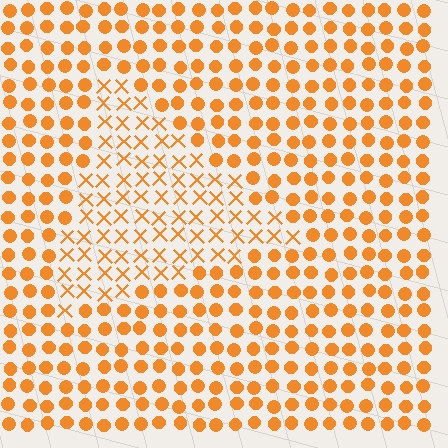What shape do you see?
I see a triangle.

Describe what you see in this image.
The image is filled with small orange elements arranged in a uniform grid. A triangle-shaped region contains X marks, while the surrounding area contains circles. The boundary is defined purely by the change in element shape.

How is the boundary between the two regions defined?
The boundary is defined by a change in element shape: X marks inside vs. circles outside. All elements share the same color and spacing.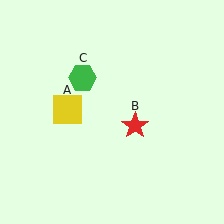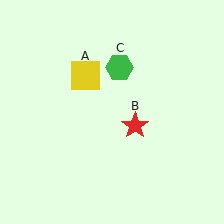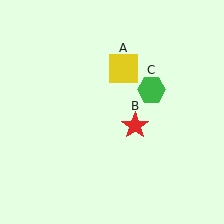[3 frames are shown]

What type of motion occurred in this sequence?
The yellow square (object A), green hexagon (object C) rotated clockwise around the center of the scene.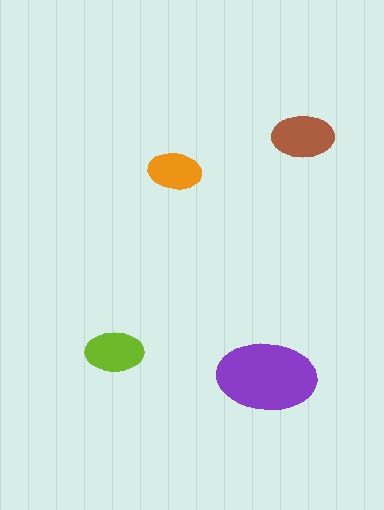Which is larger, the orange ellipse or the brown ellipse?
The brown one.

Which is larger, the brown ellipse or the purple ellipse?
The purple one.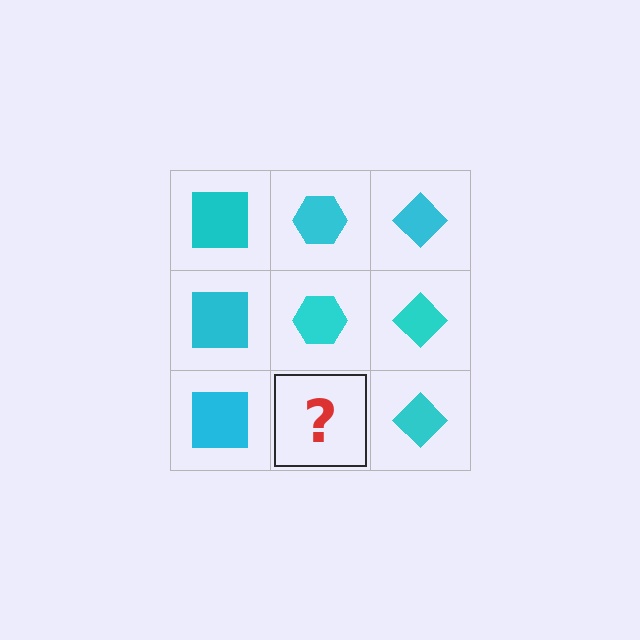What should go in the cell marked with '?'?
The missing cell should contain a cyan hexagon.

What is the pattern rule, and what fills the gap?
The rule is that each column has a consistent shape. The gap should be filled with a cyan hexagon.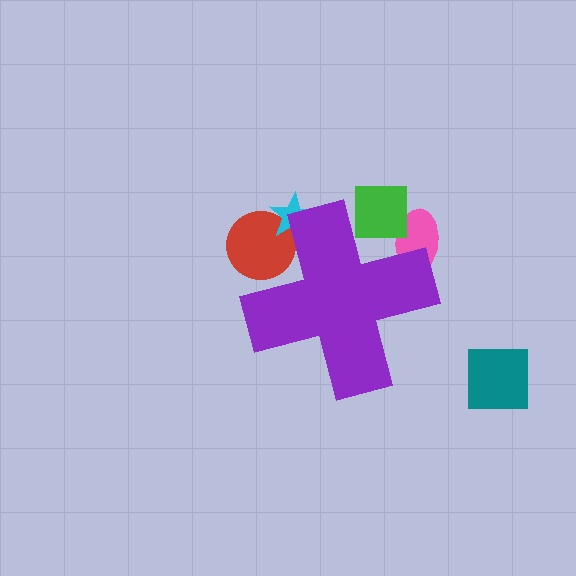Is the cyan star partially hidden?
Yes, the cyan star is partially hidden behind the purple cross.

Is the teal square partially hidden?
No, the teal square is fully visible.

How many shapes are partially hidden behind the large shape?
4 shapes are partially hidden.